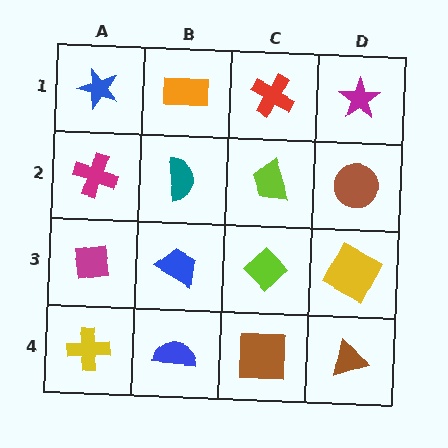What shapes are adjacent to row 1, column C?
A lime trapezoid (row 2, column C), an orange rectangle (row 1, column B), a magenta star (row 1, column D).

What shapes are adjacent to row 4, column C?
A lime diamond (row 3, column C), a blue semicircle (row 4, column B), a brown triangle (row 4, column D).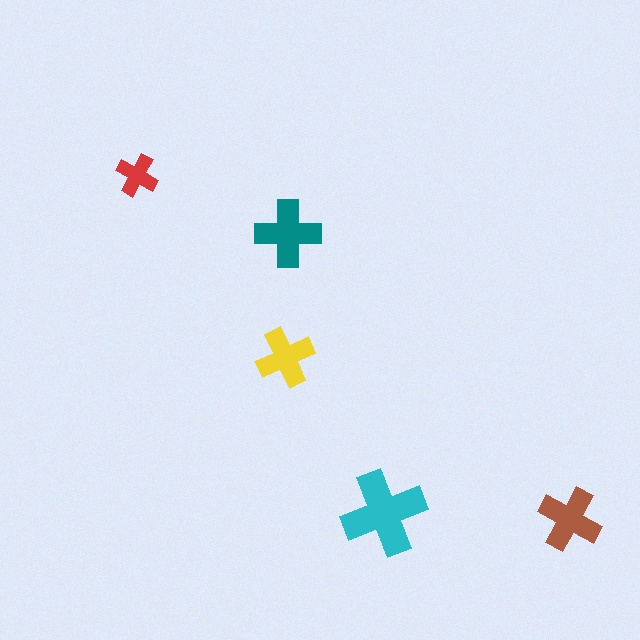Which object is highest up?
The red cross is topmost.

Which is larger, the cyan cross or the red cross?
The cyan one.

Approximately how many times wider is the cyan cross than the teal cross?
About 1.5 times wider.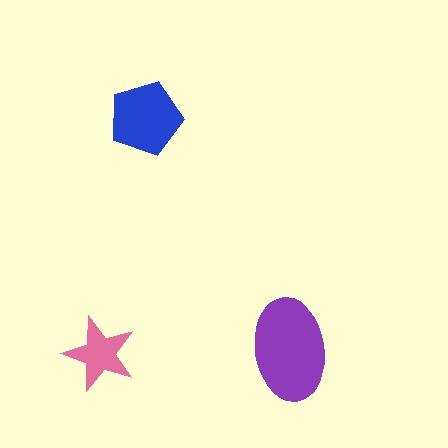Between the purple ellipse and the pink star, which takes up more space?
The purple ellipse.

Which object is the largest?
The purple ellipse.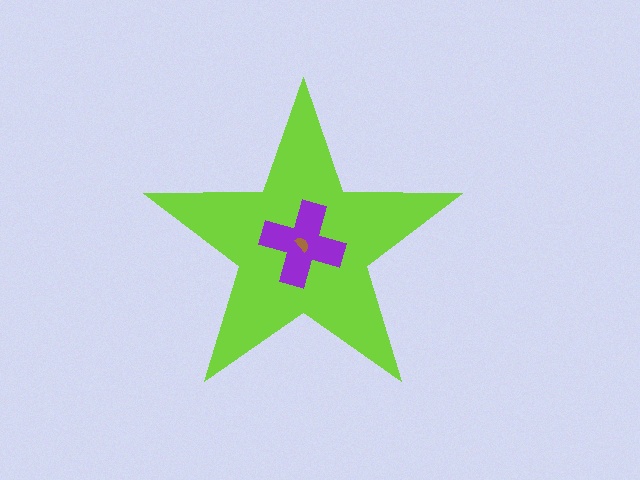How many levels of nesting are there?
3.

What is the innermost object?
The brown semicircle.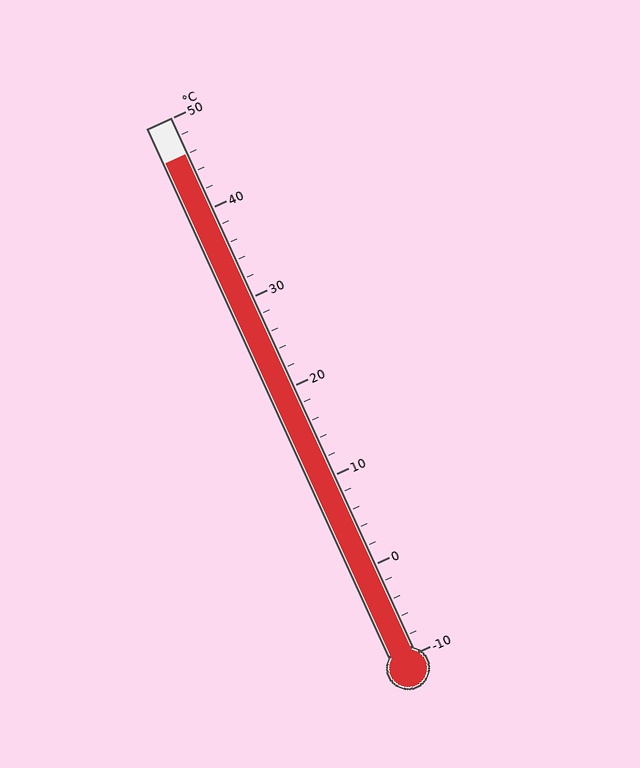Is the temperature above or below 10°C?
The temperature is above 10°C.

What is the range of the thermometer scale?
The thermometer scale ranges from -10°C to 50°C.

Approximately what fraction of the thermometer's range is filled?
The thermometer is filled to approximately 95% of its range.